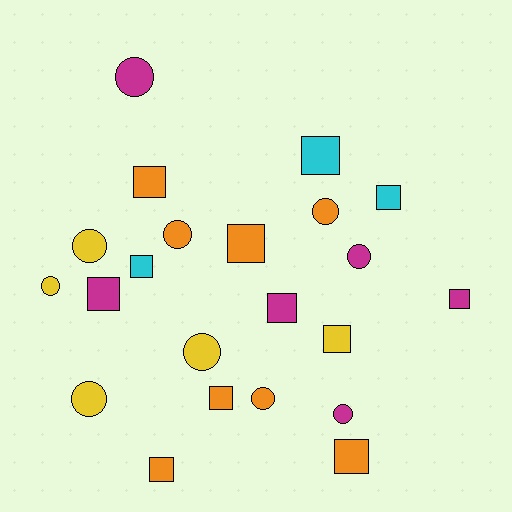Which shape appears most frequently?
Square, with 12 objects.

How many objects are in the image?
There are 22 objects.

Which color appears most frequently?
Orange, with 8 objects.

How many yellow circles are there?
There are 4 yellow circles.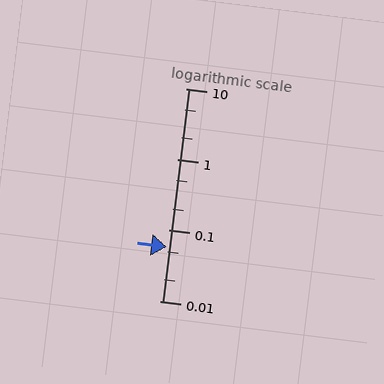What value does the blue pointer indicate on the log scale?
The pointer indicates approximately 0.059.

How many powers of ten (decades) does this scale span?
The scale spans 3 decades, from 0.01 to 10.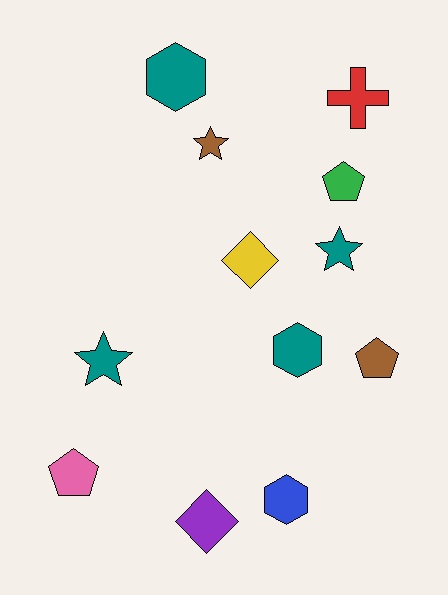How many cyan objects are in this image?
There are no cyan objects.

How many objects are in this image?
There are 12 objects.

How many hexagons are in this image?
There are 3 hexagons.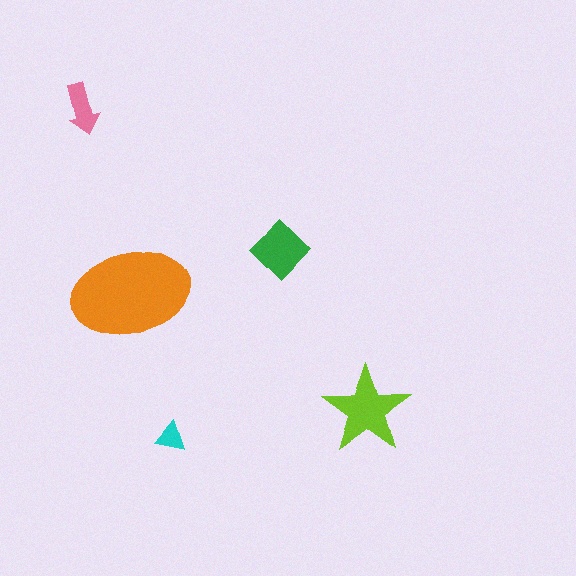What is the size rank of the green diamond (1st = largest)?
3rd.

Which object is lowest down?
The cyan triangle is bottommost.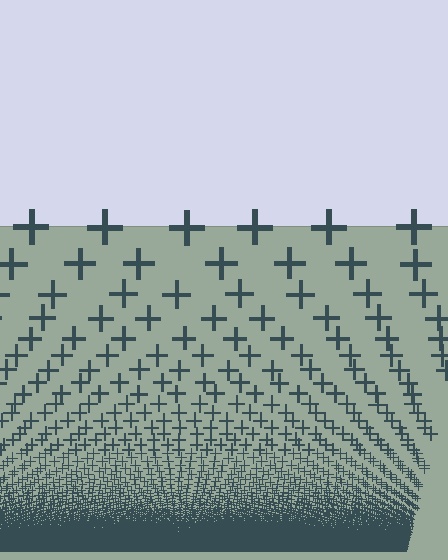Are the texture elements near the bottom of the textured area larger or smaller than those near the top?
Smaller. The gradient is inverted — elements near the bottom are smaller and denser.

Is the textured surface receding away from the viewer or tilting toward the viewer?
The surface appears to tilt toward the viewer. Texture elements get larger and sparser toward the top.